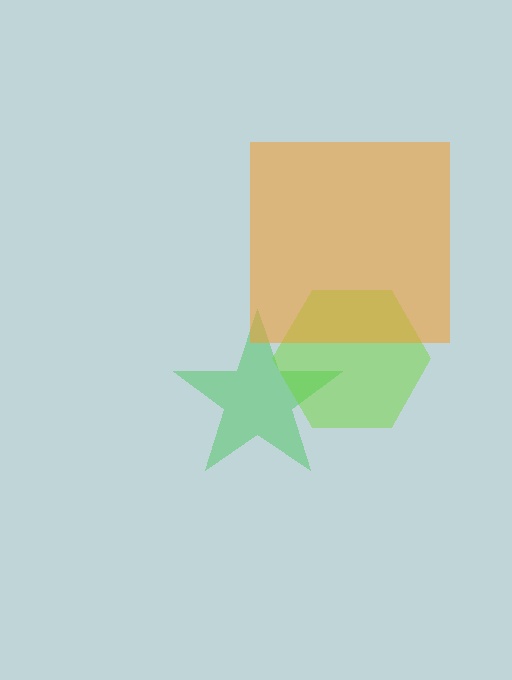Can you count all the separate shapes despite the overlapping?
Yes, there are 3 separate shapes.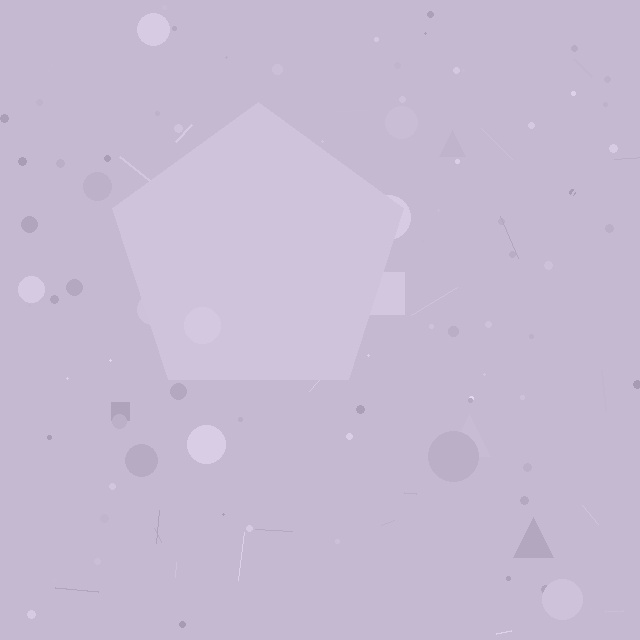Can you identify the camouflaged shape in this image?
The camouflaged shape is a pentagon.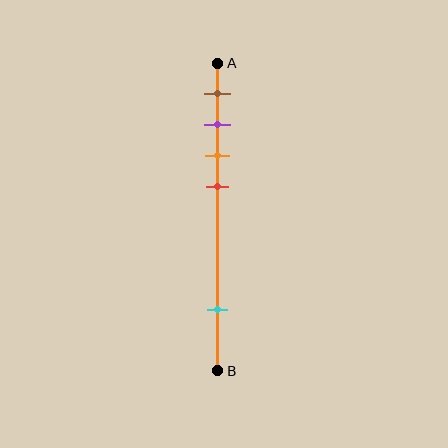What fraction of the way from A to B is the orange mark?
The orange mark is approximately 30% (0.3) of the way from A to B.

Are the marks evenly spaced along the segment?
No, the marks are not evenly spaced.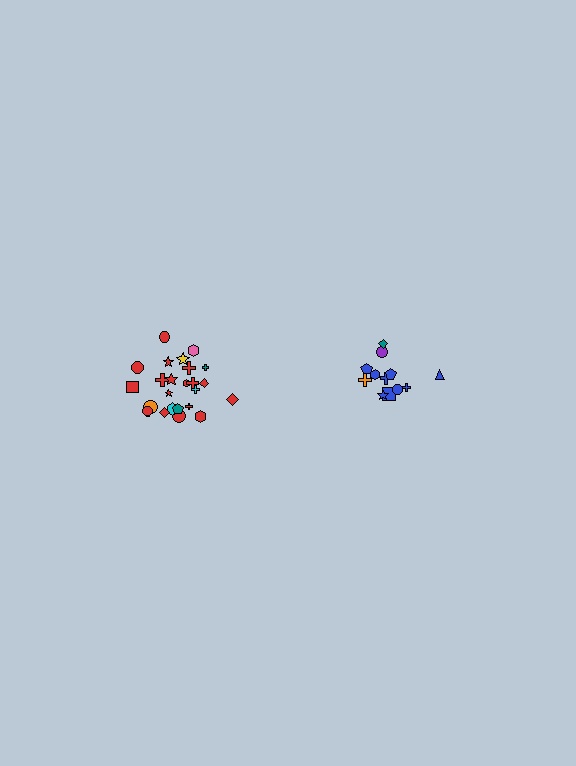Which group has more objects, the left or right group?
The left group.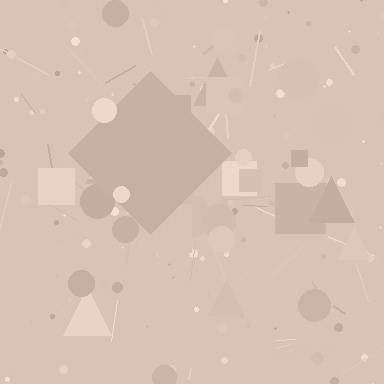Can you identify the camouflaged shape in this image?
The camouflaged shape is a diamond.